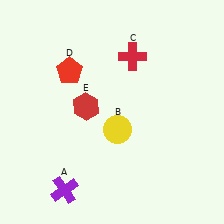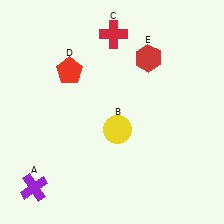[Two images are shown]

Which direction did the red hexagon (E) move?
The red hexagon (E) moved right.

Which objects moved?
The objects that moved are: the purple cross (A), the red cross (C), the red hexagon (E).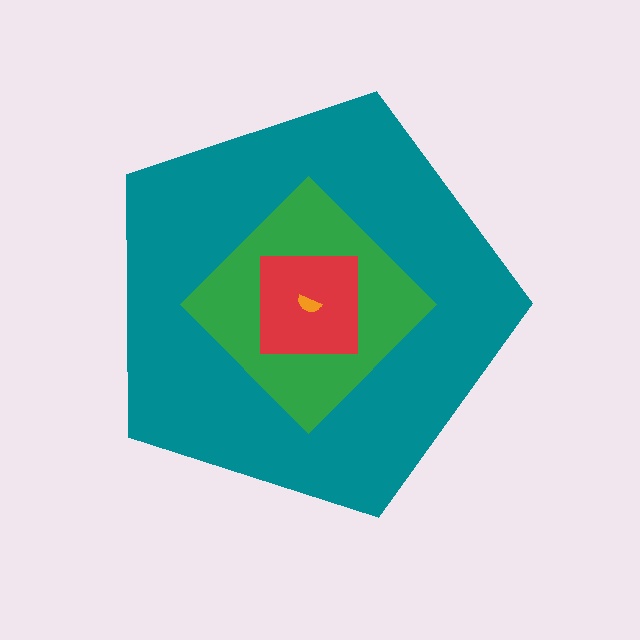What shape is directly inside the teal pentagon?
The green diamond.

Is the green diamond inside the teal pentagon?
Yes.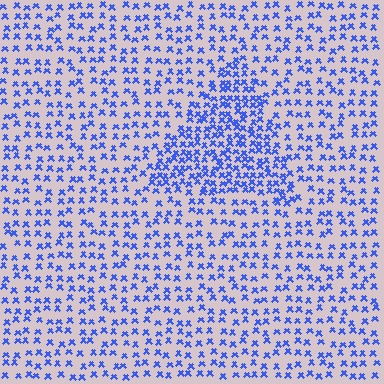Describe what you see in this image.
The image contains small blue elements arranged at two different densities. A triangle-shaped region is visible where the elements are more densely packed than the surrounding area.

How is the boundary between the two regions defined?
The boundary is defined by a change in element density (approximately 2.0x ratio). All elements are the same color, size, and shape.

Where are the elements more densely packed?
The elements are more densely packed inside the triangle boundary.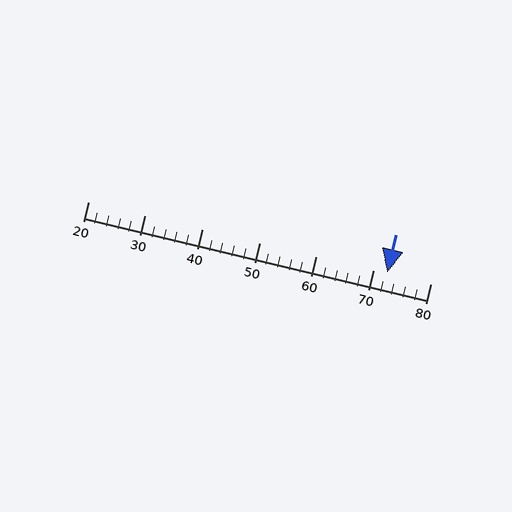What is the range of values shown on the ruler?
The ruler shows values from 20 to 80.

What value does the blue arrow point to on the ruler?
The blue arrow points to approximately 72.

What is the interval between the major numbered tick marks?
The major tick marks are spaced 10 units apart.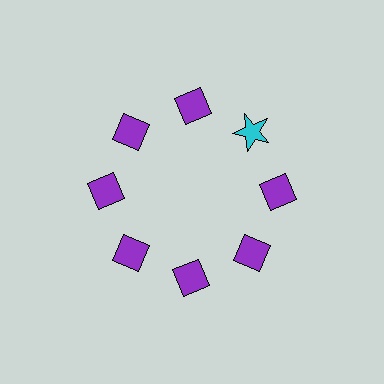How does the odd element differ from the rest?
It differs in both color (cyan instead of purple) and shape (star instead of diamond).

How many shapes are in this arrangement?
There are 8 shapes arranged in a ring pattern.